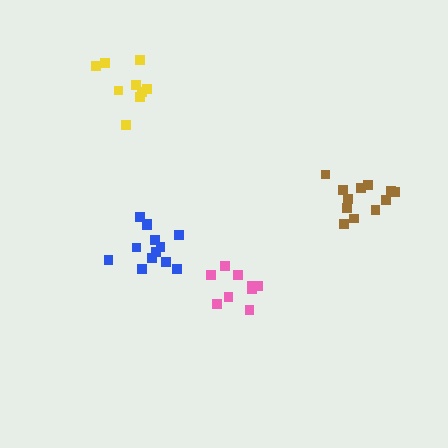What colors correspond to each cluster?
The clusters are colored: blue, yellow, pink, brown.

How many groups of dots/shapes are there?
There are 4 groups.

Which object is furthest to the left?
The yellow cluster is leftmost.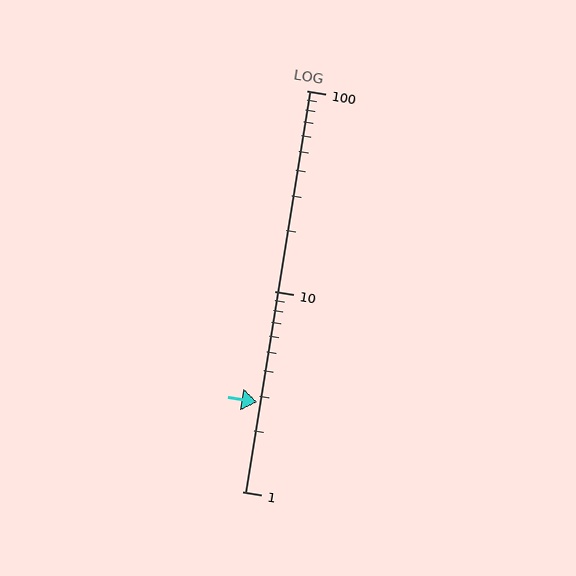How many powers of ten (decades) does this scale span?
The scale spans 2 decades, from 1 to 100.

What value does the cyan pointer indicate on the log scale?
The pointer indicates approximately 2.8.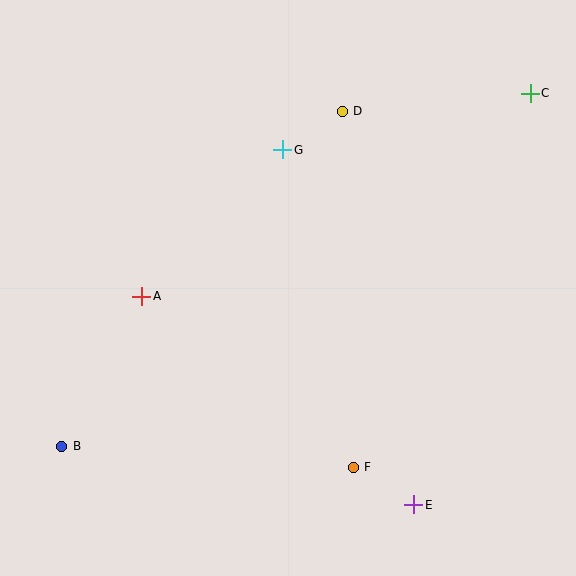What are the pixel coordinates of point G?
Point G is at (283, 150).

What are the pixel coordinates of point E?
Point E is at (414, 505).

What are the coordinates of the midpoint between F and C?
The midpoint between F and C is at (442, 280).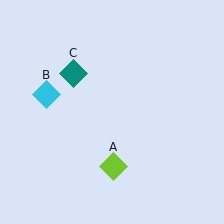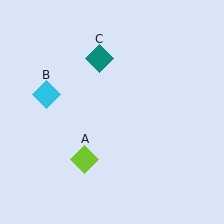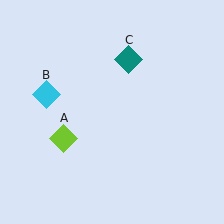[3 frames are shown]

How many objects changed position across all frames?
2 objects changed position: lime diamond (object A), teal diamond (object C).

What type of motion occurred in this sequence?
The lime diamond (object A), teal diamond (object C) rotated clockwise around the center of the scene.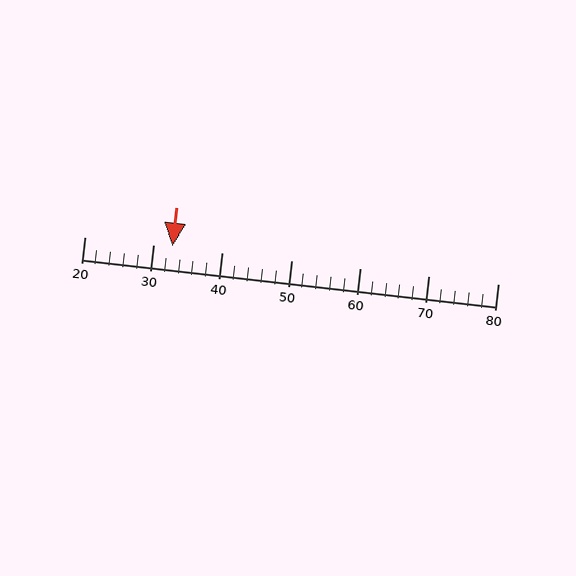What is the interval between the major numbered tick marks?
The major tick marks are spaced 10 units apart.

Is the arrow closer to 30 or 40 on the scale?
The arrow is closer to 30.